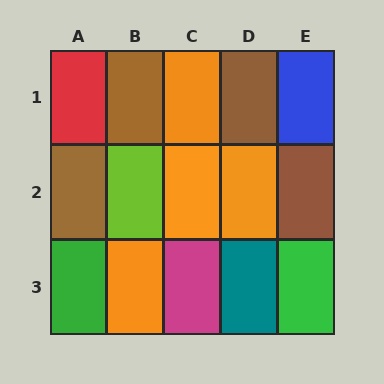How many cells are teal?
1 cell is teal.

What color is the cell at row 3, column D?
Teal.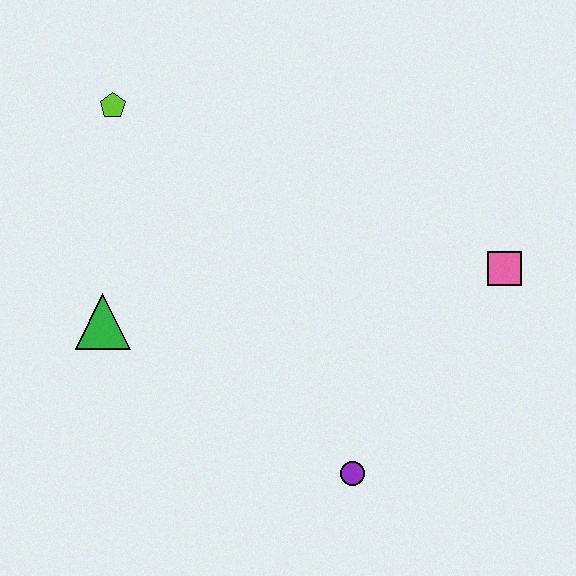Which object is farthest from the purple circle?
The lime pentagon is farthest from the purple circle.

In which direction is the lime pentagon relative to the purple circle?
The lime pentagon is above the purple circle.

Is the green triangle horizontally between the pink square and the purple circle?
No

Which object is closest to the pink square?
The purple circle is closest to the pink square.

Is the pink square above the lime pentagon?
No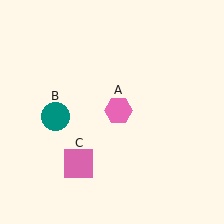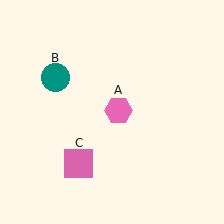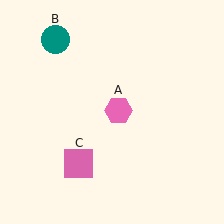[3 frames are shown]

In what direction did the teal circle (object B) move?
The teal circle (object B) moved up.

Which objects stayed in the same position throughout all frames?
Pink hexagon (object A) and pink square (object C) remained stationary.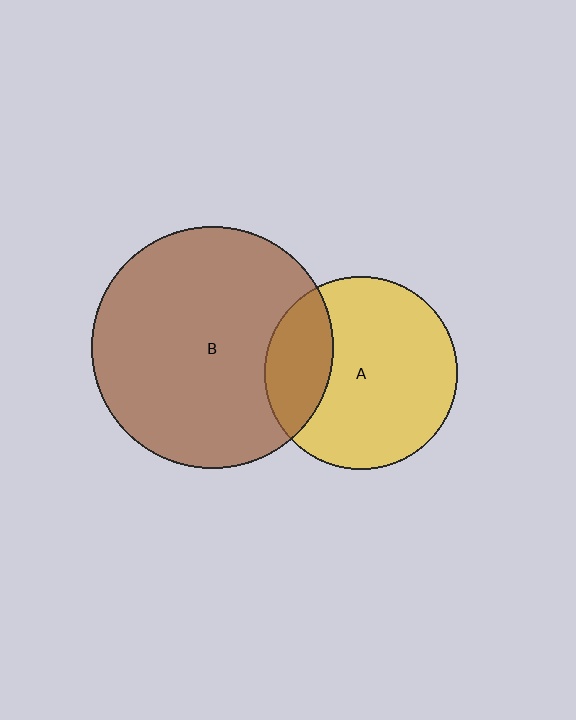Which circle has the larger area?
Circle B (brown).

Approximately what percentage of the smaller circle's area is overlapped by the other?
Approximately 25%.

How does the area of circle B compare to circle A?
Approximately 1.6 times.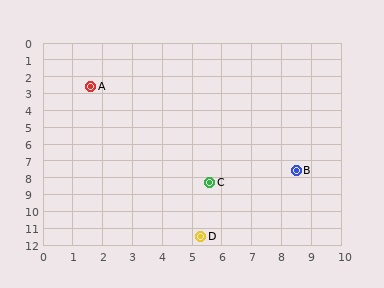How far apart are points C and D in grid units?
Points C and D are about 3.2 grid units apart.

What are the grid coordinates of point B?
Point B is at approximately (8.5, 7.6).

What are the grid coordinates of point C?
Point C is at approximately (5.6, 8.3).